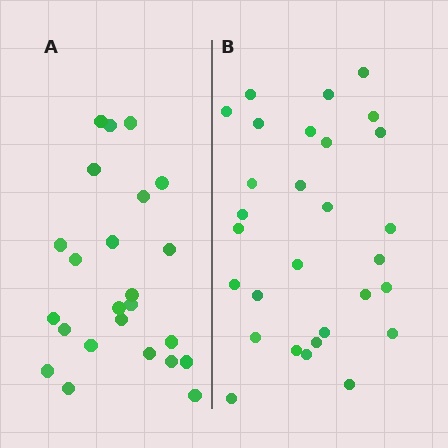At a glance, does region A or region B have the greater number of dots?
Region B (the right region) has more dots.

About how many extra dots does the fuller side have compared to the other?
Region B has about 5 more dots than region A.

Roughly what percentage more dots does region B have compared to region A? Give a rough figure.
About 20% more.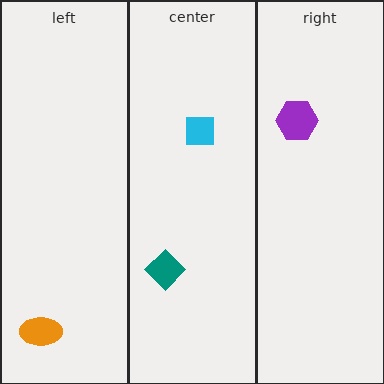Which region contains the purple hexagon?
The right region.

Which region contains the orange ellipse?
The left region.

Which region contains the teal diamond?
The center region.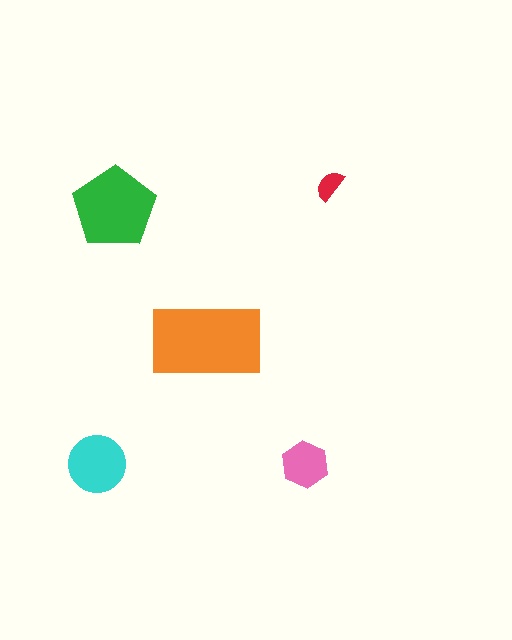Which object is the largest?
The orange rectangle.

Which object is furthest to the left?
The cyan circle is leftmost.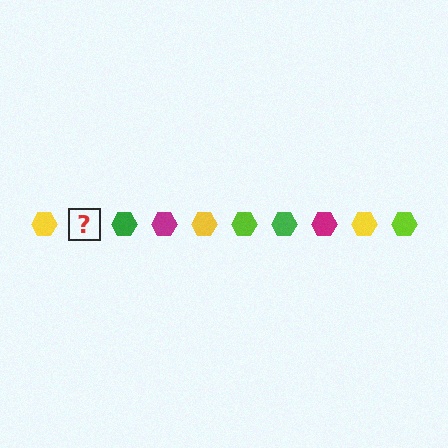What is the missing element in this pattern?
The missing element is a lime hexagon.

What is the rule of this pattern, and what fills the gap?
The rule is that the pattern cycles through yellow, lime, green, magenta hexagons. The gap should be filled with a lime hexagon.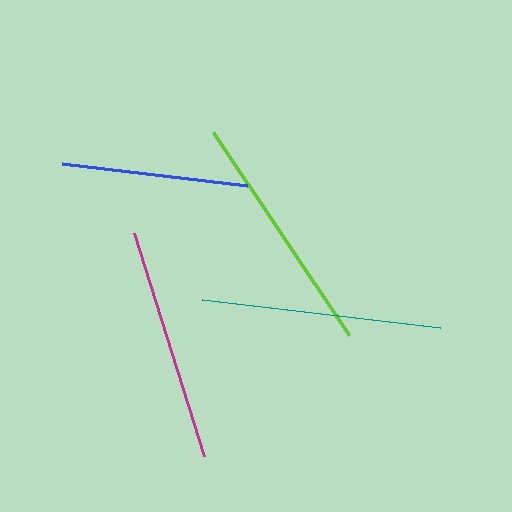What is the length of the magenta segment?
The magenta segment is approximately 234 pixels long.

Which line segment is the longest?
The lime line is the longest at approximately 244 pixels.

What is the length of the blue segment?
The blue segment is approximately 186 pixels long.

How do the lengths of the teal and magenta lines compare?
The teal and magenta lines are approximately the same length.